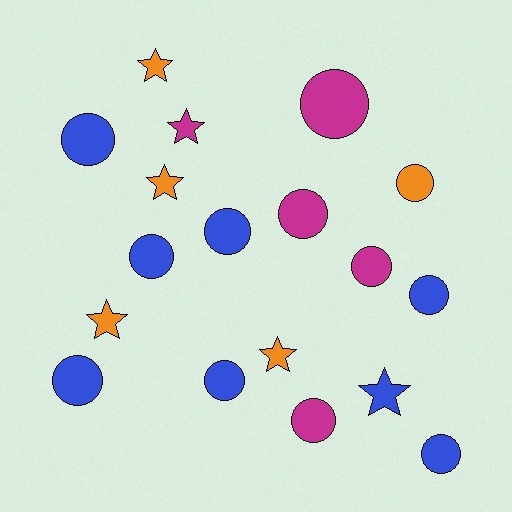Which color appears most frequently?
Blue, with 8 objects.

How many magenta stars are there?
There is 1 magenta star.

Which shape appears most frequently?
Circle, with 12 objects.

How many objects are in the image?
There are 18 objects.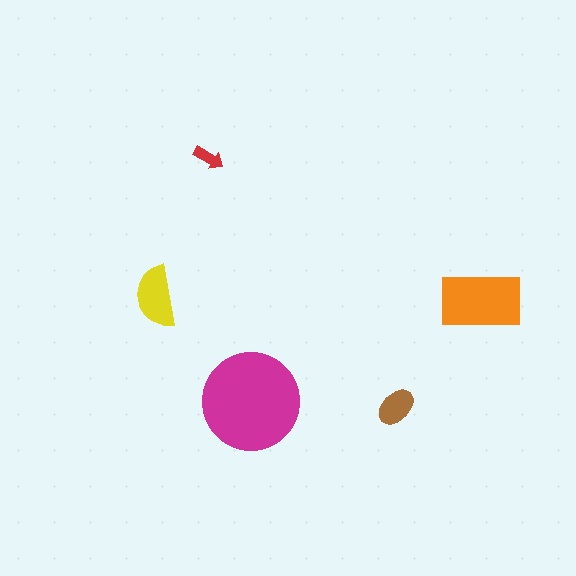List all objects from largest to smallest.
The magenta circle, the orange rectangle, the yellow semicircle, the brown ellipse, the red arrow.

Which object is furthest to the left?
The yellow semicircle is leftmost.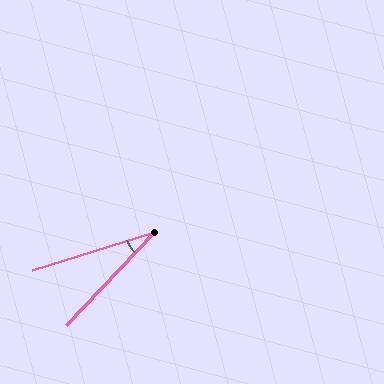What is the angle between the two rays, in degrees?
Approximately 29 degrees.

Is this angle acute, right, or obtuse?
It is acute.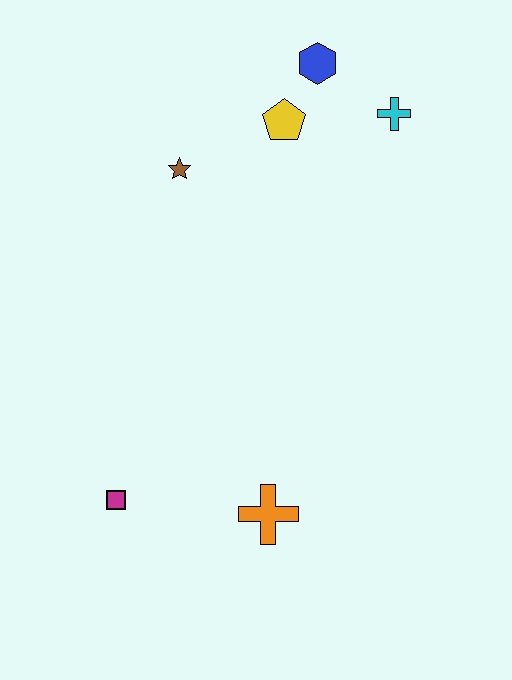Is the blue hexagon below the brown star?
No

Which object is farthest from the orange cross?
The blue hexagon is farthest from the orange cross.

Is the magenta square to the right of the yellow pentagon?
No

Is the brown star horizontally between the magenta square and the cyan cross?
Yes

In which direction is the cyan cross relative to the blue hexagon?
The cyan cross is to the right of the blue hexagon.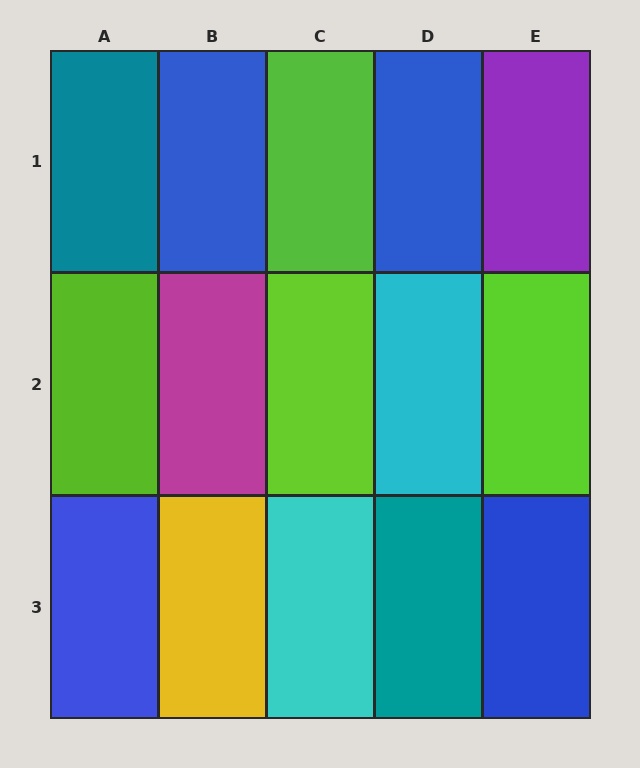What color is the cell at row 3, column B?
Yellow.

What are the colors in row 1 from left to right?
Teal, blue, lime, blue, purple.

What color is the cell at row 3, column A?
Blue.